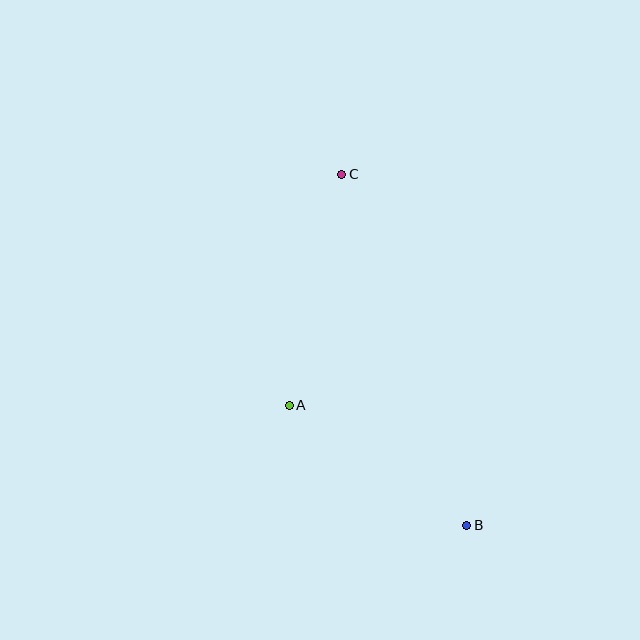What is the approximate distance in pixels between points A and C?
The distance between A and C is approximately 237 pixels.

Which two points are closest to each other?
Points A and B are closest to each other.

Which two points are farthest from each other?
Points B and C are farthest from each other.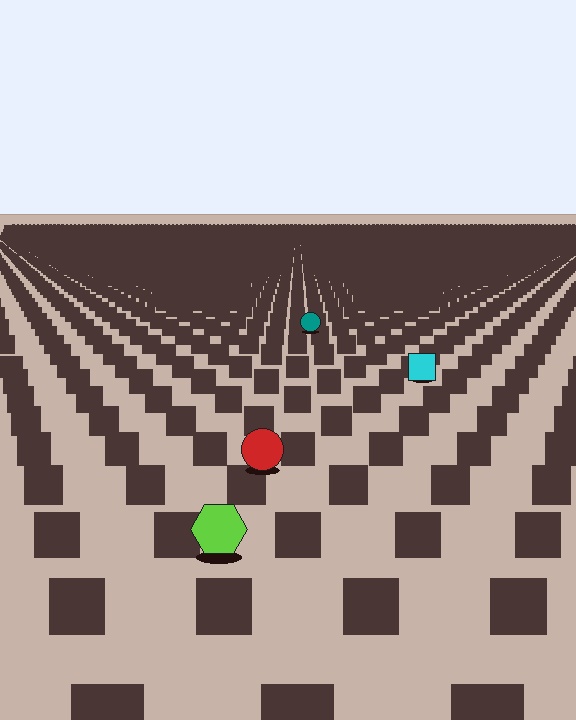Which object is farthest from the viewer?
The teal circle is farthest from the viewer. It appears smaller and the ground texture around it is denser.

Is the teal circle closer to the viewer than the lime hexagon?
No. The lime hexagon is closer — you can tell from the texture gradient: the ground texture is coarser near it.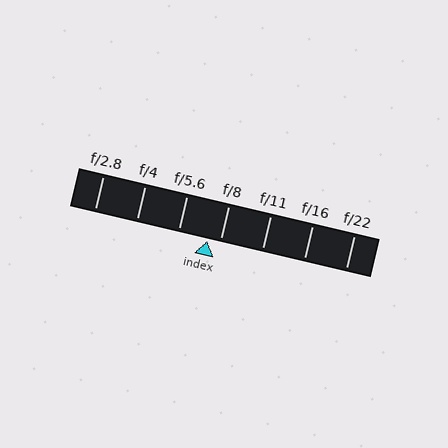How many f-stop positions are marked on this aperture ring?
There are 7 f-stop positions marked.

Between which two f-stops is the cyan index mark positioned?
The index mark is between f/5.6 and f/8.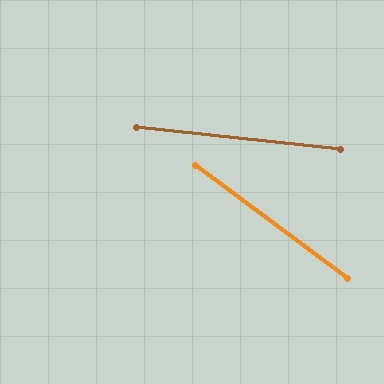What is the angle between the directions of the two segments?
Approximately 30 degrees.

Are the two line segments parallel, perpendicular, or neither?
Neither parallel nor perpendicular — they differ by about 30°.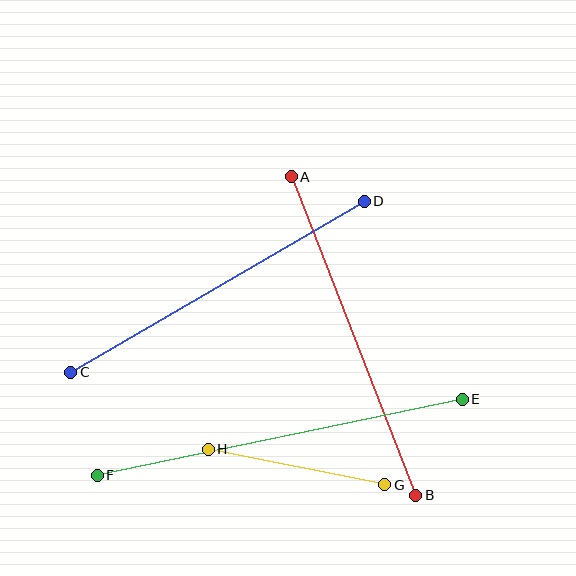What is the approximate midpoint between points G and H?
The midpoint is at approximately (296, 467) pixels.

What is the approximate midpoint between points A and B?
The midpoint is at approximately (354, 336) pixels.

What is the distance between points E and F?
The distance is approximately 373 pixels.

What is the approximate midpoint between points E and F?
The midpoint is at approximately (280, 437) pixels.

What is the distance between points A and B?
The distance is approximately 342 pixels.